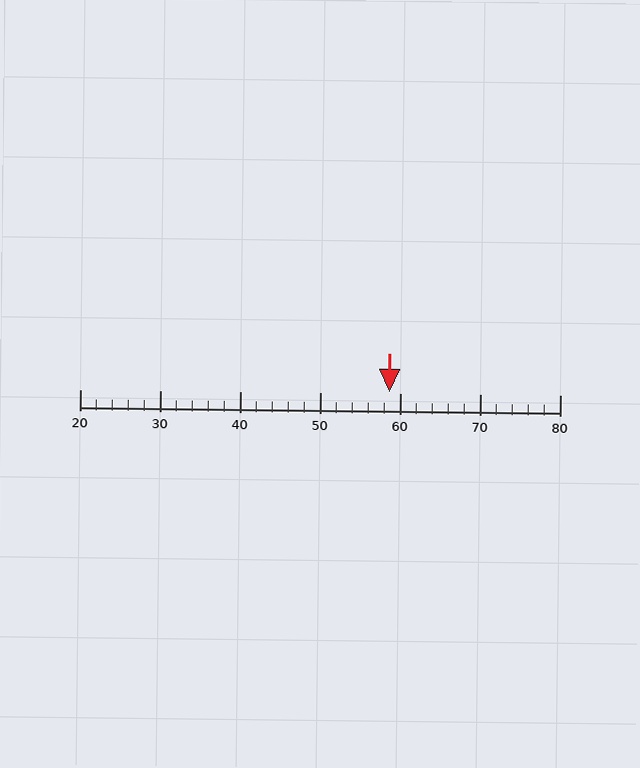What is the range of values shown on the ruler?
The ruler shows values from 20 to 80.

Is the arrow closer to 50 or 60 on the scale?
The arrow is closer to 60.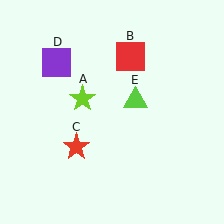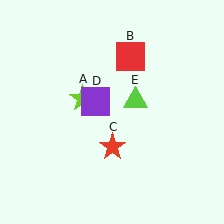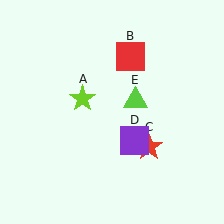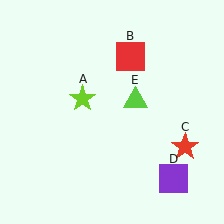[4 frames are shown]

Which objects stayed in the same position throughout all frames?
Lime star (object A) and red square (object B) and lime triangle (object E) remained stationary.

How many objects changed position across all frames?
2 objects changed position: red star (object C), purple square (object D).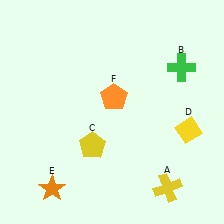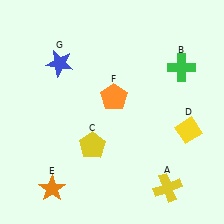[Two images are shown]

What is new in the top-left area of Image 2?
A blue star (G) was added in the top-left area of Image 2.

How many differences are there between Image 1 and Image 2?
There is 1 difference between the two images.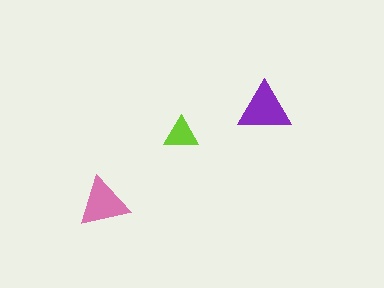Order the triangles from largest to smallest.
the purple one, the pink one, the lime one.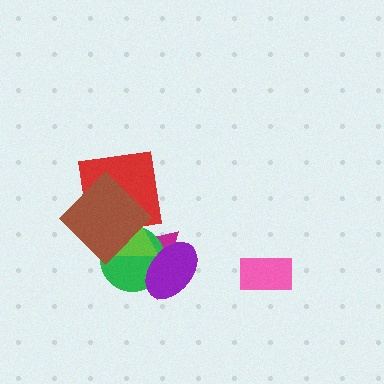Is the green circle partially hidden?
Yes, it is partially covered by another shape.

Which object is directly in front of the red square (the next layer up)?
The lime triangle is directly in front of the red square.